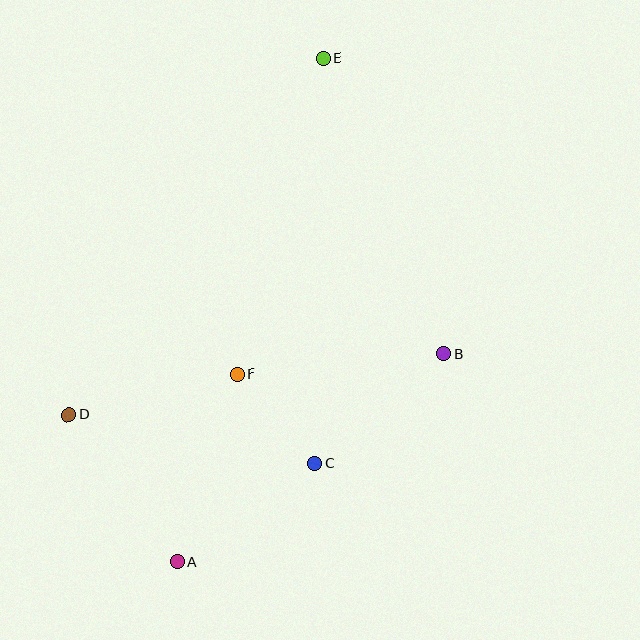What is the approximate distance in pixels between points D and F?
The distance between D and F is approximately 173 pixels.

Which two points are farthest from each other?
Points A and E are farthest from each other.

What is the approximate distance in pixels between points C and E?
The distance between C and E is approximately 406 pixels.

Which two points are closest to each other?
Points C and F are closest to each other.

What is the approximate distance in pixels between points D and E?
The distance between D and E is approximately 438 pixels.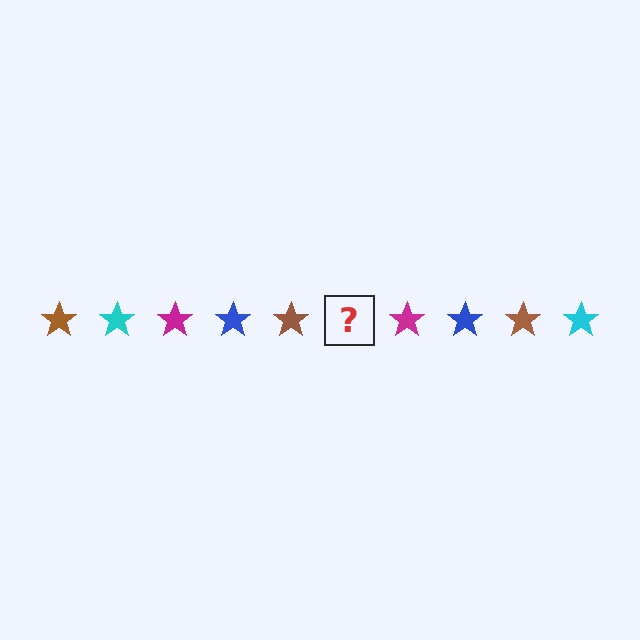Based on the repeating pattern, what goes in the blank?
The blank should be a cyan star.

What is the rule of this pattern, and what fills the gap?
The rule is that the pattern cycles through brown, cyan, magenta, blue stars. The gap should be filled with a cyan star.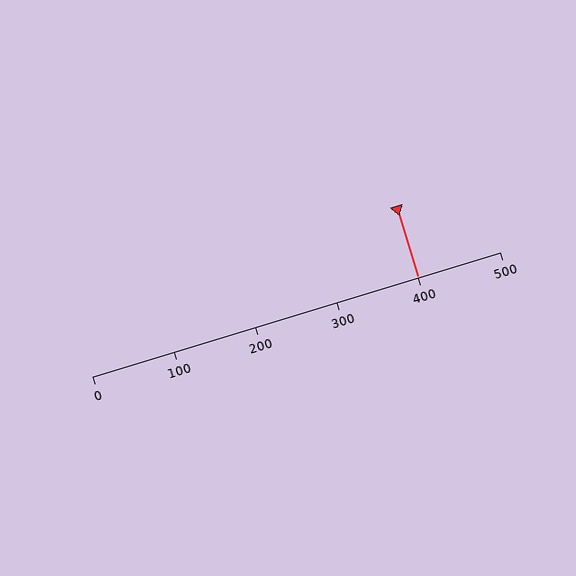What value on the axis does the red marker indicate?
The marker indicates approximately 400.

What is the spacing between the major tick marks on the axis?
The major ticks are spaced 100 apart.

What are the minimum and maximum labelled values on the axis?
The axis runs from 0 to 500.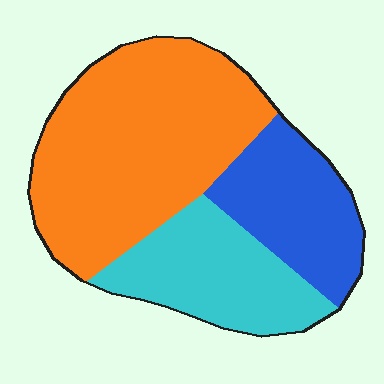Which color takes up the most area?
Orange, at roughly 50%.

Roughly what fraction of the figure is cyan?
Cyan covers around 25% of the figure.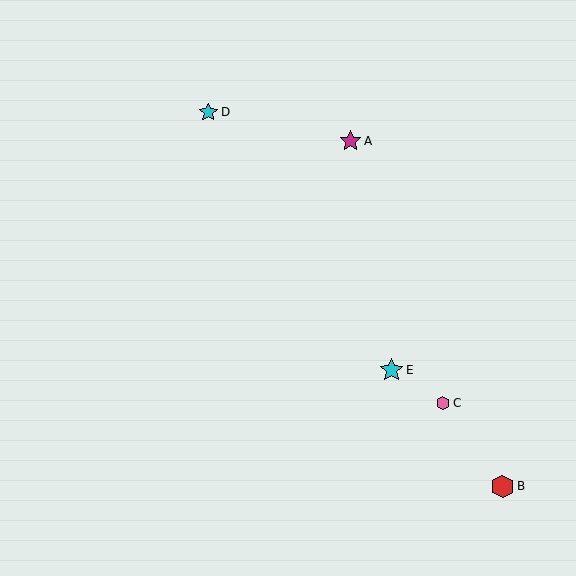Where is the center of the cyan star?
The center of the cyan star is at (208, 112).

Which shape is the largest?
The cyan star (labeled E) is the largest.